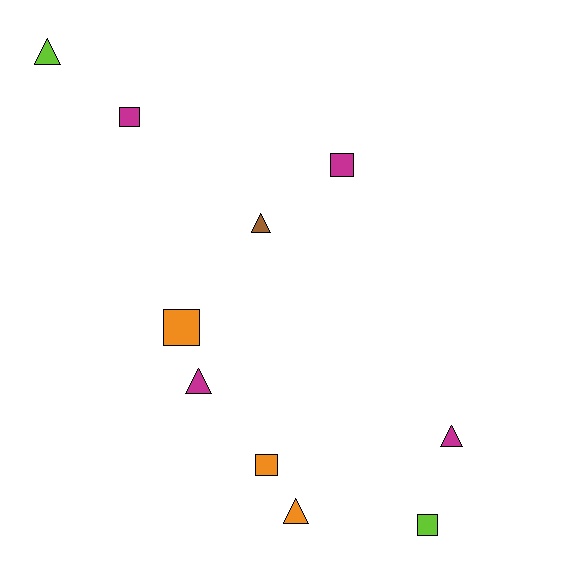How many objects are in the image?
There are 10 objects.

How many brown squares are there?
There are no brown squares.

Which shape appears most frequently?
Square, with 5 objects.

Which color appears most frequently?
Magenta, with 4 objects.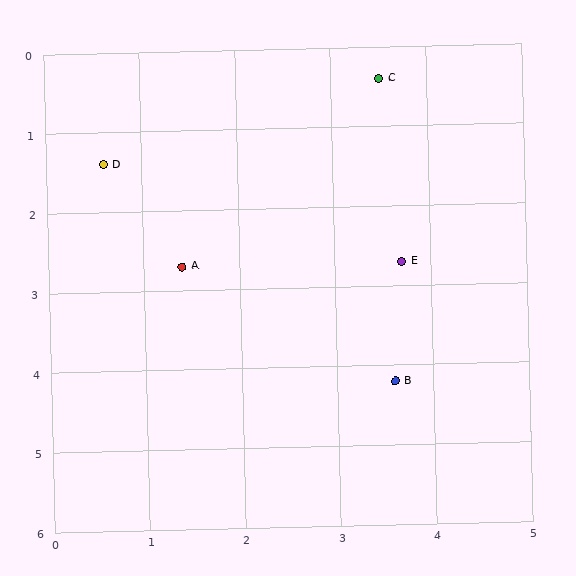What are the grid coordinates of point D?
Point D is at approximately (0.6, 1.4).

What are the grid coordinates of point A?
Point A is at approximately (1.4, 2.7).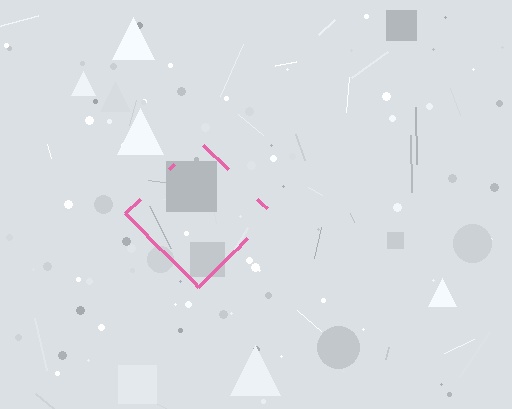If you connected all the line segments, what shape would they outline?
They would outline a diamond.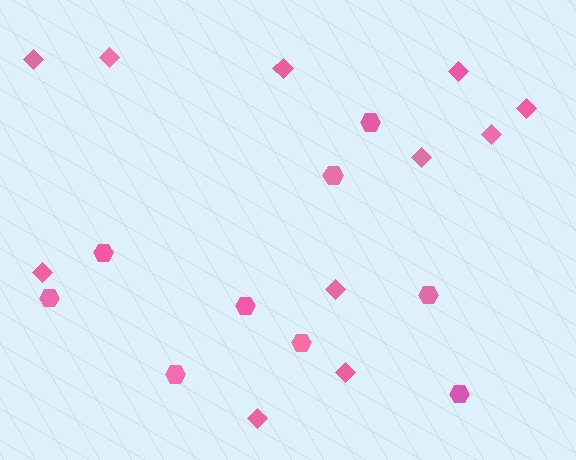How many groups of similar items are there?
There are 2 groups: one group of diamonds (11) and one group of hexagons (9).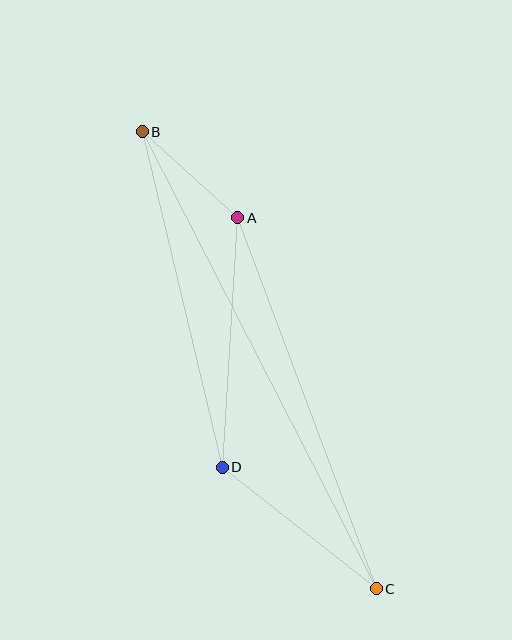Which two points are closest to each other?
Points A and B are closest to each other.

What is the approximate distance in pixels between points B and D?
The distance between B and D is approximately 345 pixels.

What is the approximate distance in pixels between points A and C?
The distance between A and C is approximately 396 pixels.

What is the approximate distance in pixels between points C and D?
The distance between C and D is approximately 196 pixels.